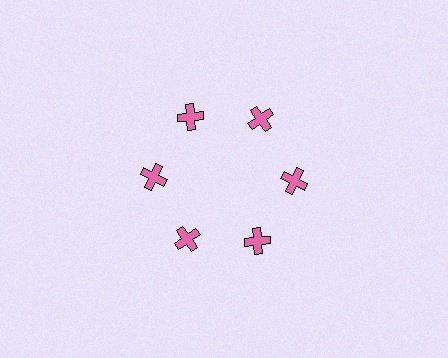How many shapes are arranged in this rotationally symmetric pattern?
There are 6 shapes, arranged in 6 groups of 1.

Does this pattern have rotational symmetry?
Yes, this pattern has 6-fold rotational symmetry. It looks the same after rotating 60 degrees around the center.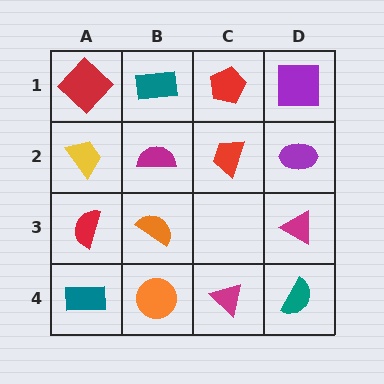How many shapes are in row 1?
4 shapes.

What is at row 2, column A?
A yellow trapezoid.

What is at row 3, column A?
A red semicircle.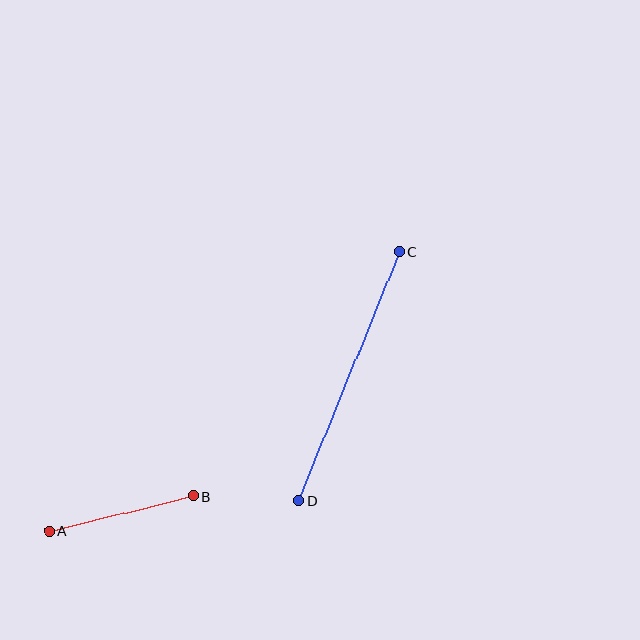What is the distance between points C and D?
The distance is approximately 268 pixels.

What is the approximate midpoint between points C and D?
The midpoint is at approximately (349, 376) pixels.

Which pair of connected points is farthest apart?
Points C and D are farthest apart.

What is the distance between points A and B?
The distance is approximately 147 pixels.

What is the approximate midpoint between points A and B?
The midpoint is at approximately (121, 514) pixels.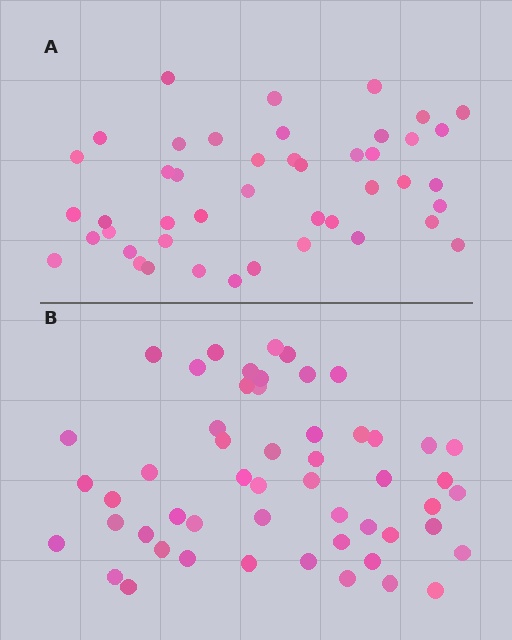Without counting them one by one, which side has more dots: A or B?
Region B (the bottom region) has more dots.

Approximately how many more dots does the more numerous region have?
Region B has roughly 8 or so more dots than region A.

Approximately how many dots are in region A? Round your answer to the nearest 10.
About 40 dots. (The exact count is 45, which rounds to 40.)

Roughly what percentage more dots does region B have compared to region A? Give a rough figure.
About 20% more.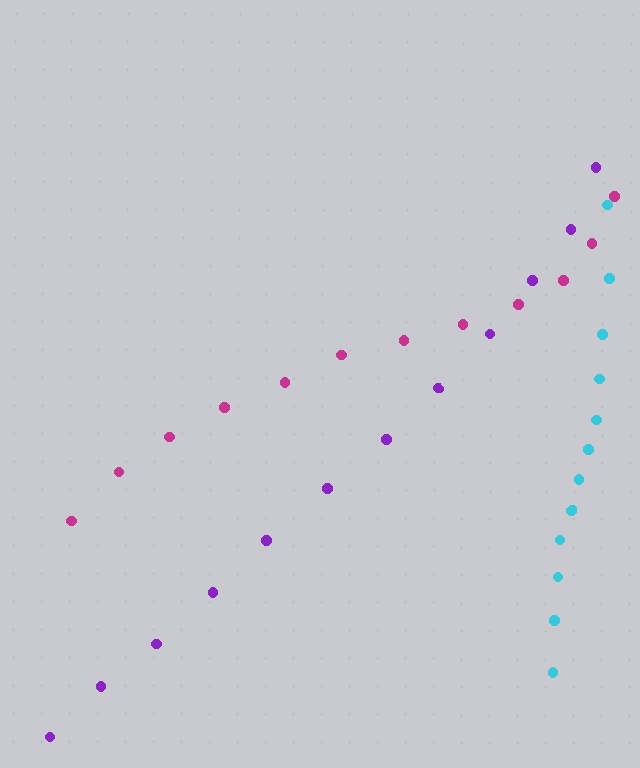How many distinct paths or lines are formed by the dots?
There are 3 distinct paths.